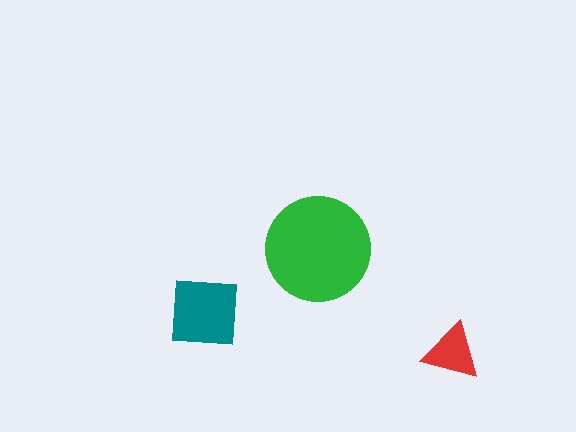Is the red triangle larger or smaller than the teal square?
Smaller.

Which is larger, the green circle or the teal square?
The green circle.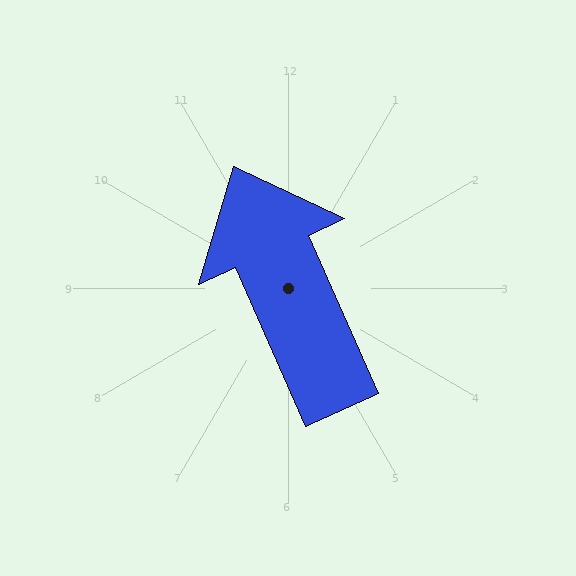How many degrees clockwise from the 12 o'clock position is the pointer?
Approximately 336 degrees.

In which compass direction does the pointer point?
Northwest.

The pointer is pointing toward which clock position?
Roughly 11 o'clock.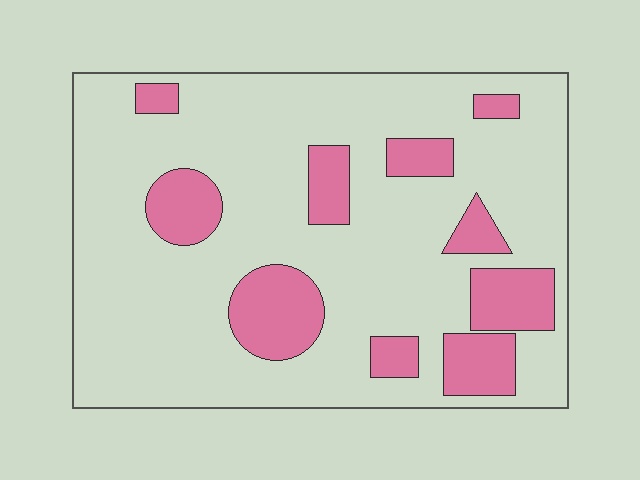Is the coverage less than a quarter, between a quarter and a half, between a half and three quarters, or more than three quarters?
Less than a quarter.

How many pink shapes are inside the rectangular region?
10.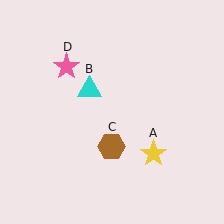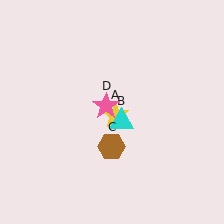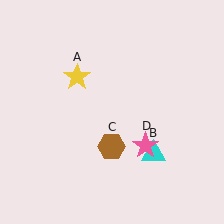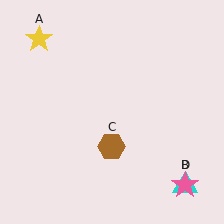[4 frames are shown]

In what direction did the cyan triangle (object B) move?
The cyan triangle (object B) moved down and to the right.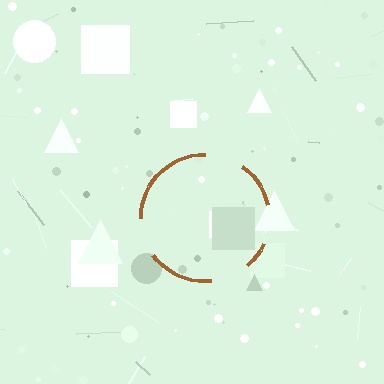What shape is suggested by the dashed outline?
The dashed outline suggests a circle.